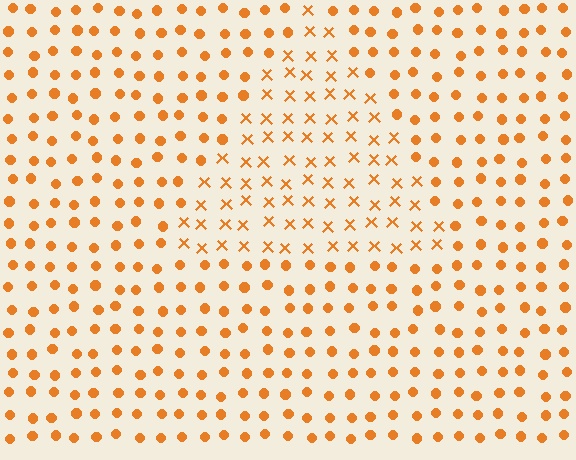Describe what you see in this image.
The image is filled with small orange elements arranged in a uniform grid. A triangle-shaped region contains X marks, while the surrounding area contains circles. The boundary is defined purely by the change in element shape.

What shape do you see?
I see a triangle.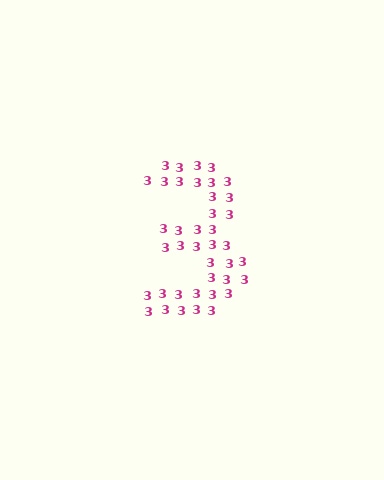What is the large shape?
The large shape is the digit 3.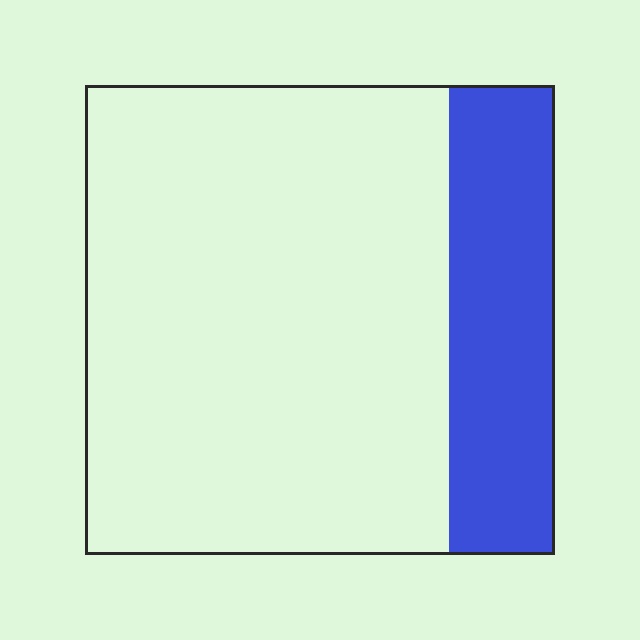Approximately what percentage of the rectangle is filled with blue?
Approximately 25%.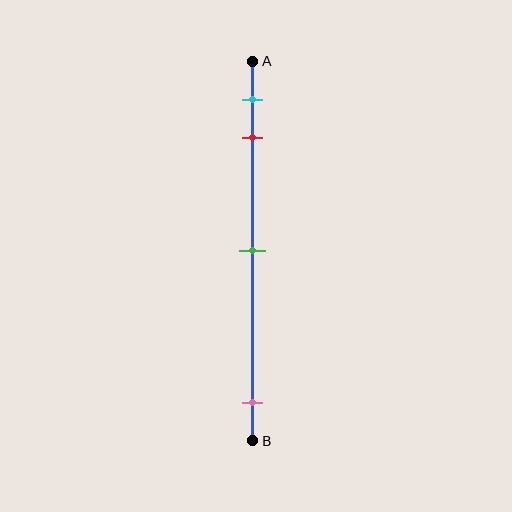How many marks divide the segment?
There are 4 marks dividing the segment.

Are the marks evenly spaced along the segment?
No, the marks are not evenly spaced.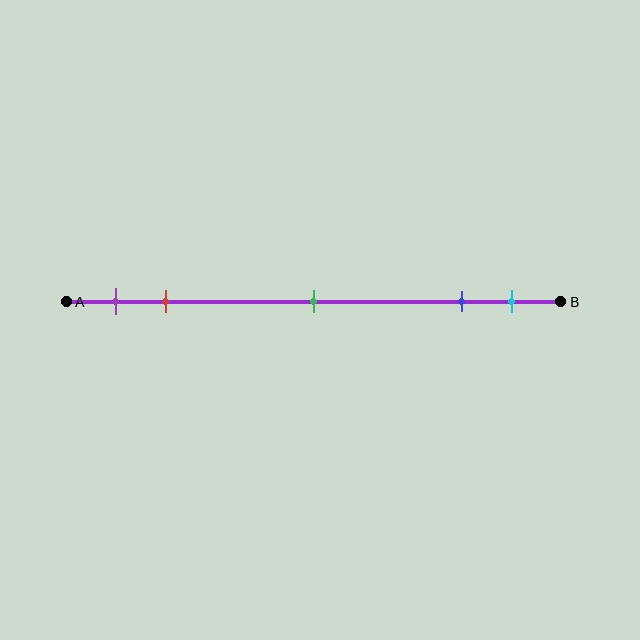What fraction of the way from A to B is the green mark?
The green mark is approximately 50% (0.5) of the way from A to B.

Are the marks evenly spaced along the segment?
No, the marks are not evenly spaced.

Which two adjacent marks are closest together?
The blue and cyan marks are the closest adjacent pair.